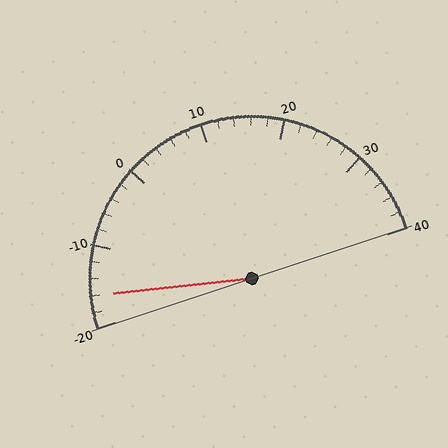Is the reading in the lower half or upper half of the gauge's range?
The reading is in the lower half of the range (-20 to 40).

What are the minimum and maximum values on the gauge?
The gauge ranges from -20 to 40.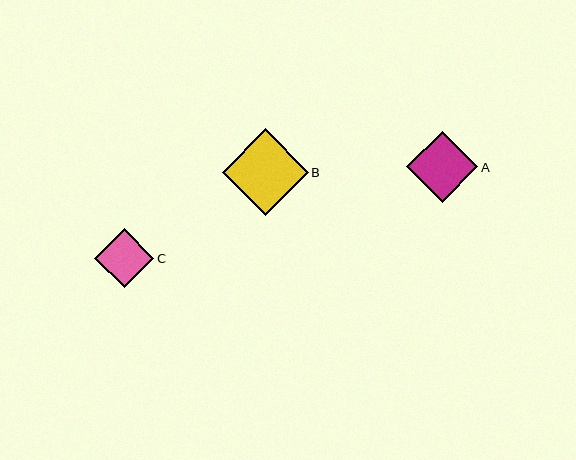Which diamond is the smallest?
Diamond C is the smallest with a size of approximately 59 pixels.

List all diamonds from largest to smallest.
From largest to smallest: B, A, C.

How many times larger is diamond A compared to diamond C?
Diamond A is approximately 1.2 times the size of diamond C.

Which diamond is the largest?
Diamond B is the largest with a size of approximately 86 pixels.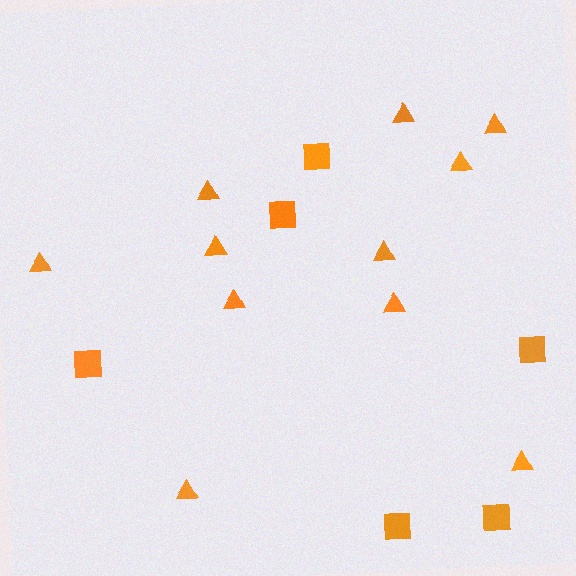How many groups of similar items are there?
There are 2 groups: one group of triangles (11) and one group of squares (6).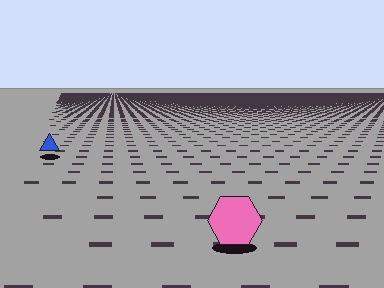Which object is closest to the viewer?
The pink hexagon is closest. The texture marks near it are larger and more spread out.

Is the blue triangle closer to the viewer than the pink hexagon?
No. The pink hexagon is closer — you can tell from the texture gradient: the ground texture is coarser near it.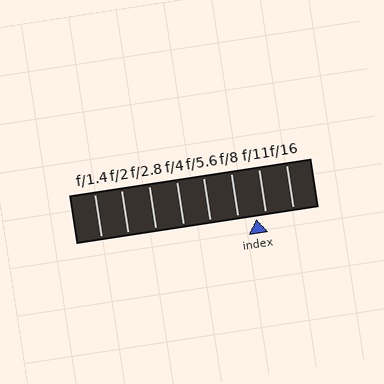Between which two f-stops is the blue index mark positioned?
The index mark is between f/8 and f/11.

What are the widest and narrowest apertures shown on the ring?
The widest aperture shown is f/1.4 and the narrowest is f/16.